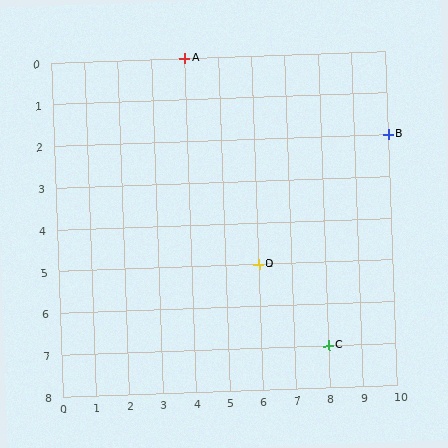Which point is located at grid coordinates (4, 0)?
Point A is at (4, 0).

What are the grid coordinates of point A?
Point A is at grid coordinates (4, 0).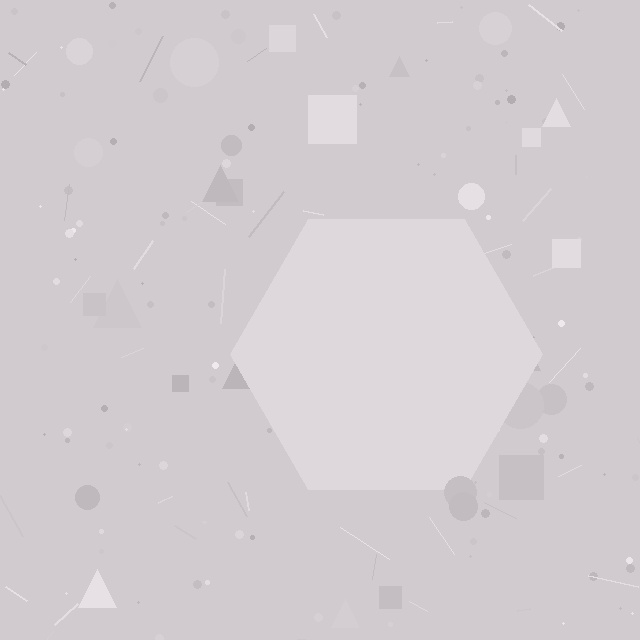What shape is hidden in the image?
A hexagon is hidden in the image.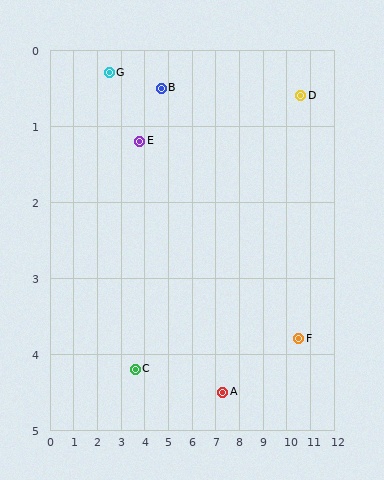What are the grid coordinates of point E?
Point E is at approximately (3.8, 1.2).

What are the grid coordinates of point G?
Point G is at approximately (2.5, 0.3).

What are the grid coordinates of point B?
Point B is at approximately (4.7, 0.5).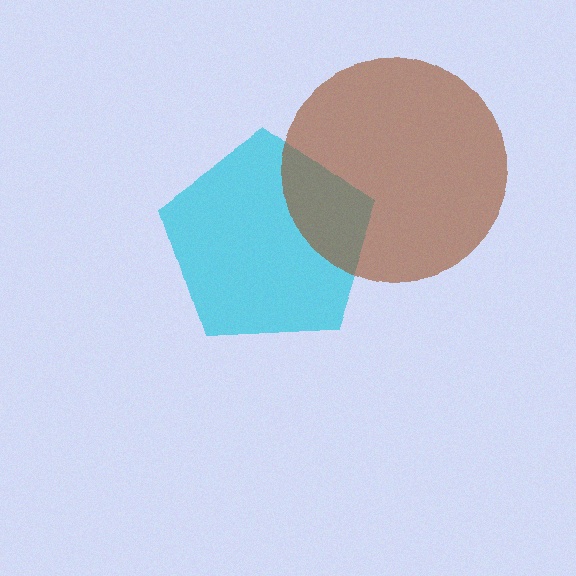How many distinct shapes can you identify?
There are 2 distinct shapes: a cyan pentagon, a brown circle.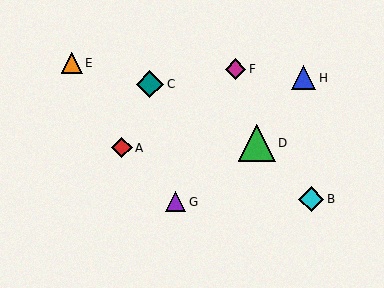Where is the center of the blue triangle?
The center of the blue triangle is at (304, 78).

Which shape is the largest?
The green triangle (labeled D) is the largest.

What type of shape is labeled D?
Shape D is a green triangle.